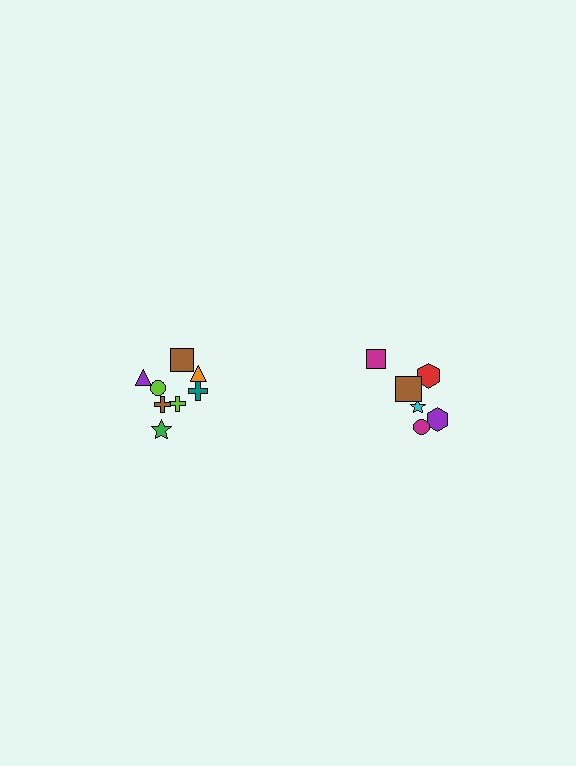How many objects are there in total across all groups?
There are 14 objects.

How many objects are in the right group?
There are 6 objects.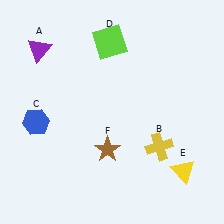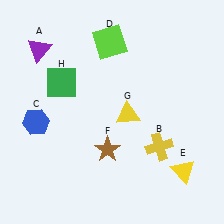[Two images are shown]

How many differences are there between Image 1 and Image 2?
There are 2 differences between the two images.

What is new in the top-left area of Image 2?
A green square (H) was added in the top-left area of Image 2.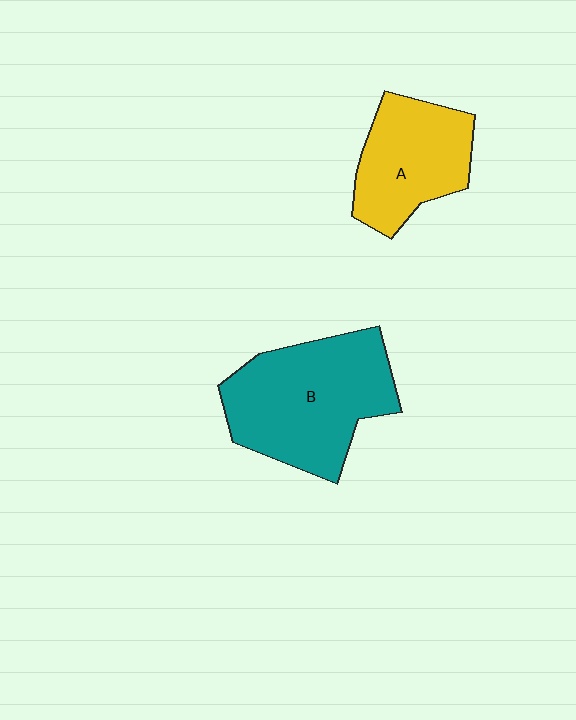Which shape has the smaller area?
Shape A (yellow).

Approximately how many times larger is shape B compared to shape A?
Approximately 1.5 times.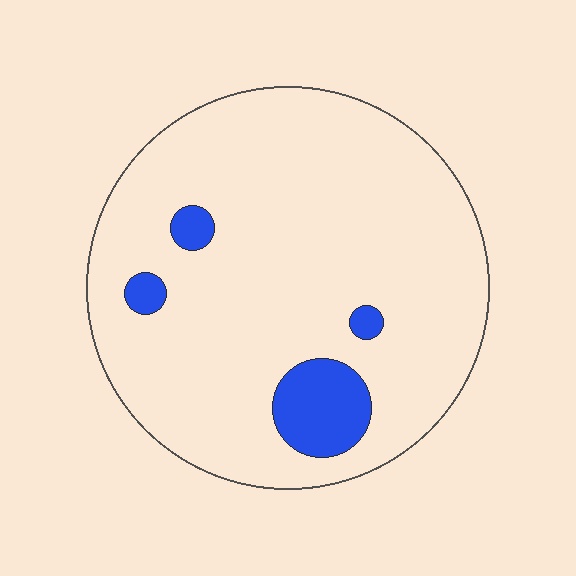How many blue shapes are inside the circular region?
4.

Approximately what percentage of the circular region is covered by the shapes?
Approximately 10%.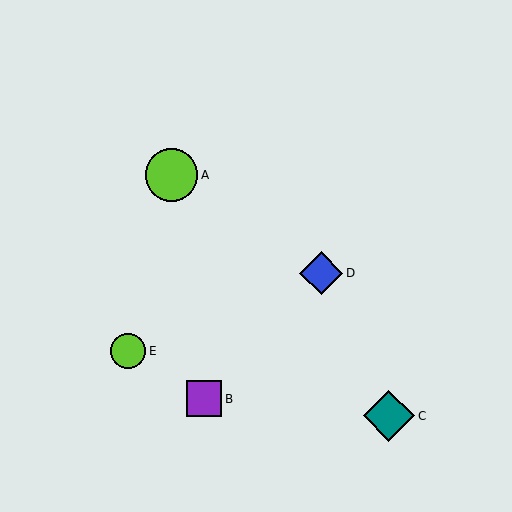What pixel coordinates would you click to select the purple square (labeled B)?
Click at (204, 399) to select the purple square B.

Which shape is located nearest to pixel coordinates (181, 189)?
The lime circle (labeled A) at (172, 175) is nearest to that location.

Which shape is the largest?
The lime circle (labeled A) is the largest.